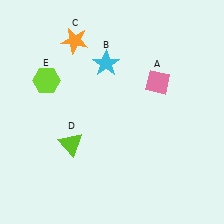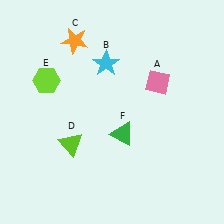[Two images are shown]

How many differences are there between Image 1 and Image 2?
There is 1 difference between the two images.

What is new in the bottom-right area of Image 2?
A green triangle (F) was added in the bottom-right area of Image 2.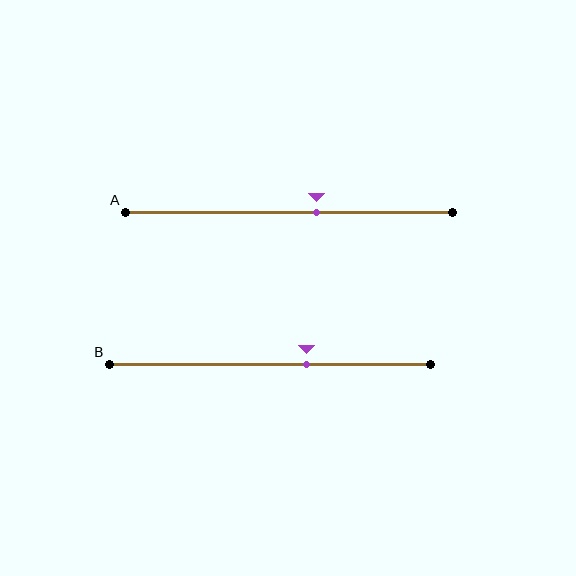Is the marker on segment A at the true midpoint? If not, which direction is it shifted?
No, the marker on segment A is shifted to the right by about 8% of the segment length.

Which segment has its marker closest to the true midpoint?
Segment A has its marker closest to the true midpoint.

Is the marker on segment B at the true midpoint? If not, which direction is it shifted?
No, the marker on segment B is shifted to the right by about 11% of the segment length.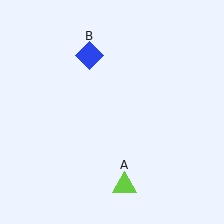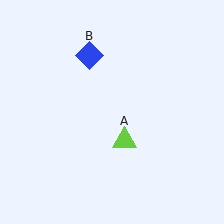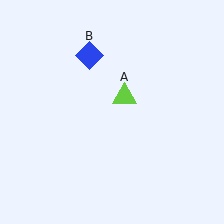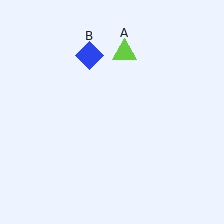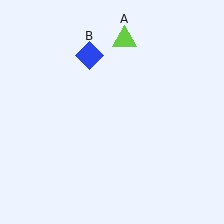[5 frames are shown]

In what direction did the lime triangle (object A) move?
The lime triangle (object A) moved up.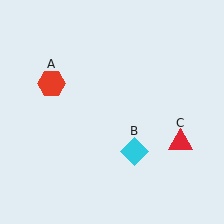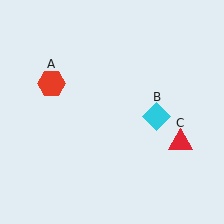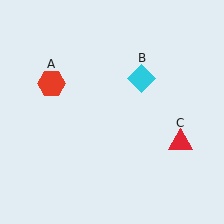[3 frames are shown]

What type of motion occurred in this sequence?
The cyan diamond (object B) rotated counterclockwise around the center of the scene.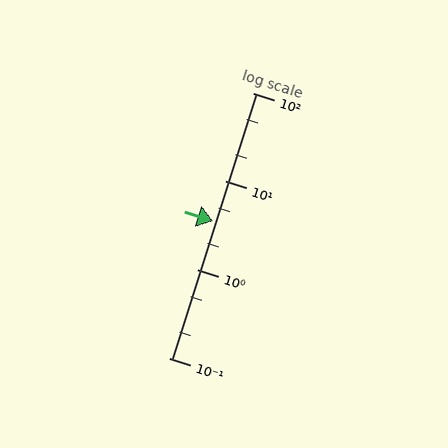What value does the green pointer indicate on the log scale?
The pointer indicates approximately 3.5.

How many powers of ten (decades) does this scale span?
The scale spans 3 decades, from 0.1 to 100.